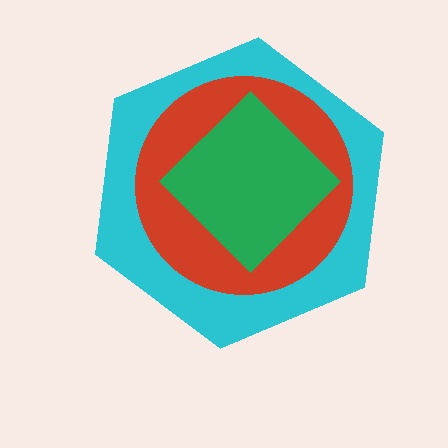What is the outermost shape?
The cyan hexagon.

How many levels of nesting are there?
3.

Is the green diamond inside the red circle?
Yes.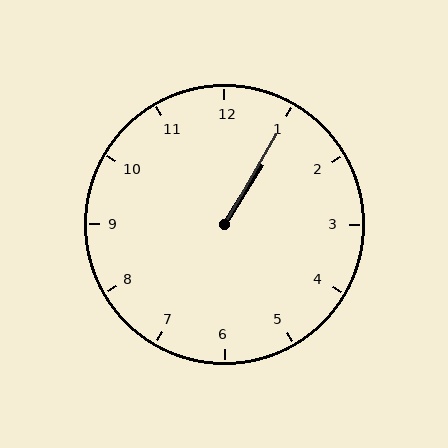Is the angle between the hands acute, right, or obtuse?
It is acute.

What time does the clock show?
1:05.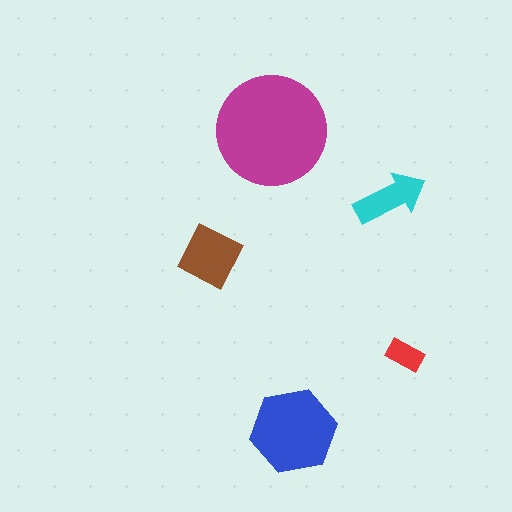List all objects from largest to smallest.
The magenta circle, the blue hexagon, the brown square, the cyan arrow, the red rectangle.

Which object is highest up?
The magenta circle is topmost.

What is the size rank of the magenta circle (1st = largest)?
1st.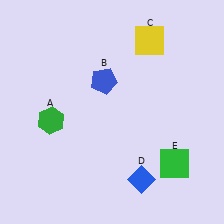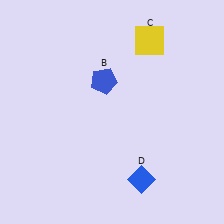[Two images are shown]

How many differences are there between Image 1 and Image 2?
There are 2 differences between the two images.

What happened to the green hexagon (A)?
The green hexagon (A) was removed in Image 2. It was in the bottom-left area of Image 1.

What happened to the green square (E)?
The green square (E) was removed in Image 2. It was in the bottom-right area of Image 1.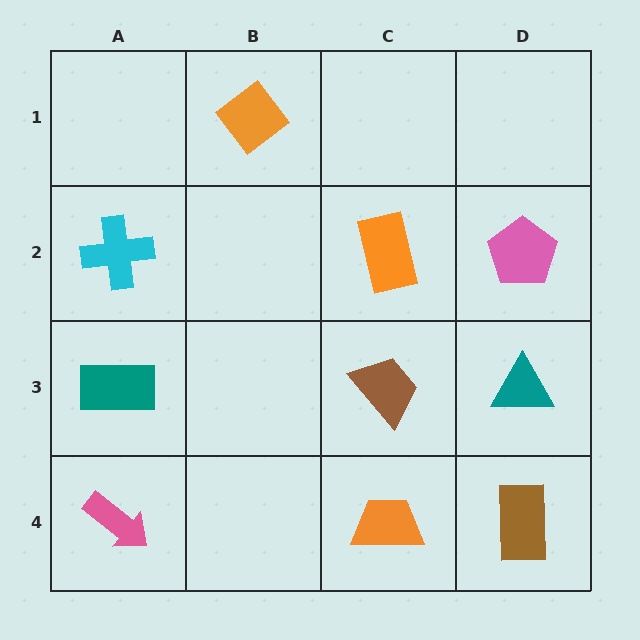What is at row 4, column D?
A brown rectangle.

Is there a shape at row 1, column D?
No, that cell is empty.